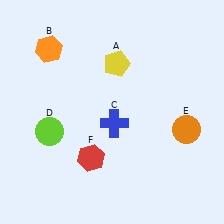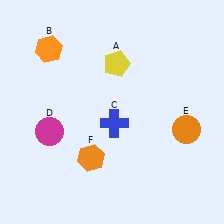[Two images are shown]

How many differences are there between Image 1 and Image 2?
There are 2 differences between the two images.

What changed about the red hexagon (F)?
In Image 1, F is red. In Image 2, it changed to orange.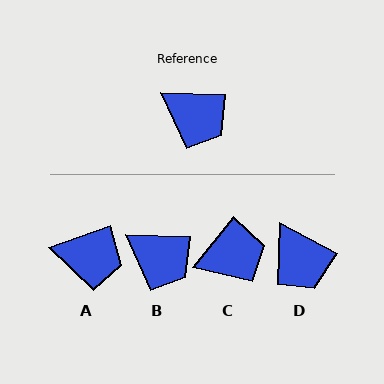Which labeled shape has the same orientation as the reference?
B.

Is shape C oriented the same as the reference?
No, it is off by about 52 degrees.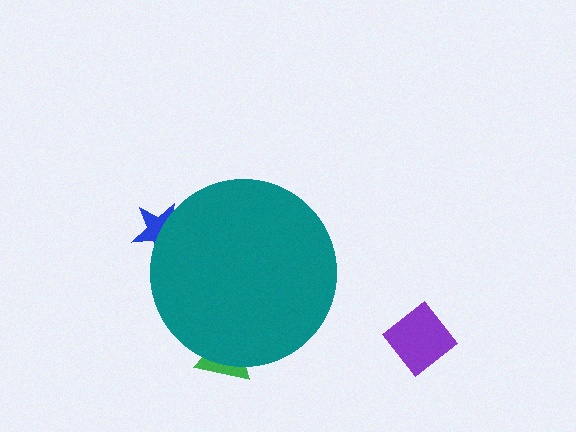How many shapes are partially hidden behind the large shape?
2 shapes are partially hidden.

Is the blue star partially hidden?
Yes, the blue star is partially hidden behind the teal circle.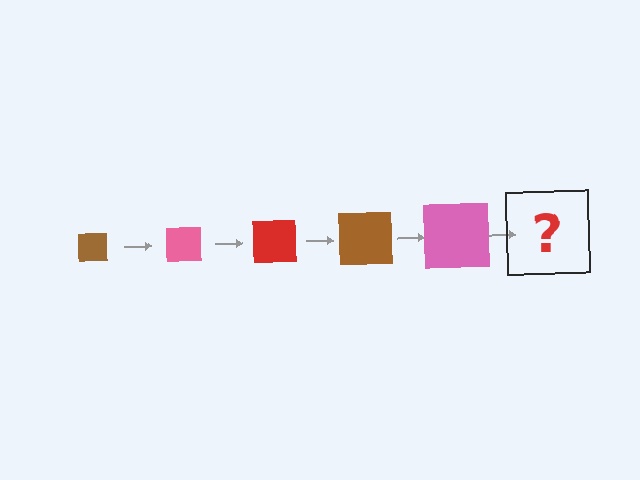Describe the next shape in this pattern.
It should be a red square, larger than the previous one.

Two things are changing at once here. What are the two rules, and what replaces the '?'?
The two rules are that the square grows larger each step and the color cycles through brown, pink, and red. The '?' should be a red square, larger than the previous one.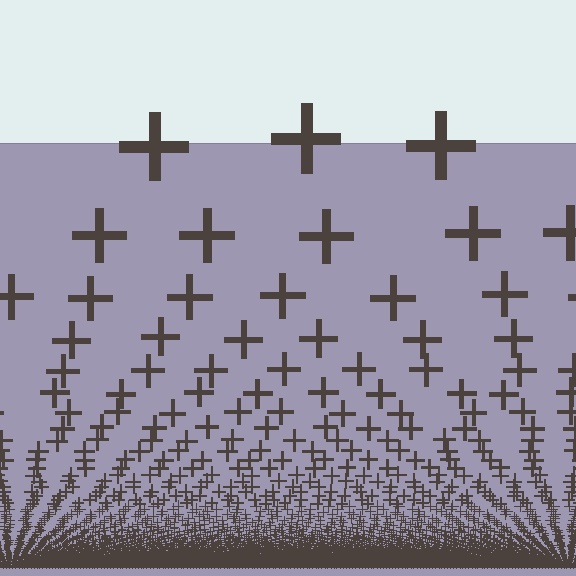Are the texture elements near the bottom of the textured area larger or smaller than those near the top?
Smaller. The gradient is inverted — elements near the bottom are smaller and denser.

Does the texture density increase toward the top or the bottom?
Density increases toward the bottom.